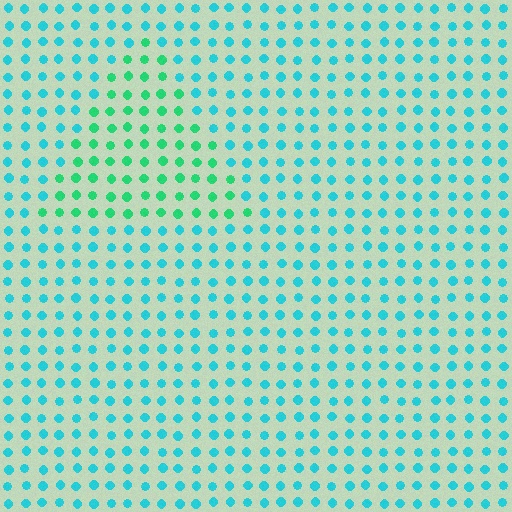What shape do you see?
I see a triangle.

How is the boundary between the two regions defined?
The boundary is defined purely by a slight shift in hue (about 37 degrees). Spacing, size, and orientation are identical on both sides.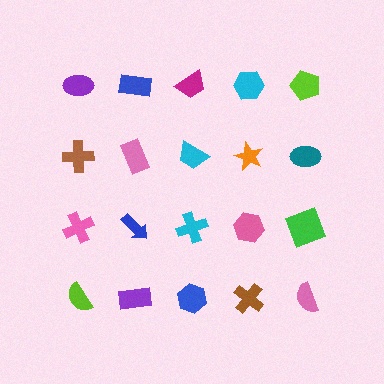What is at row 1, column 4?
A cyan hexagon.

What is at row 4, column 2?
A purple rectangle.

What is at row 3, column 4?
A pink hexagon.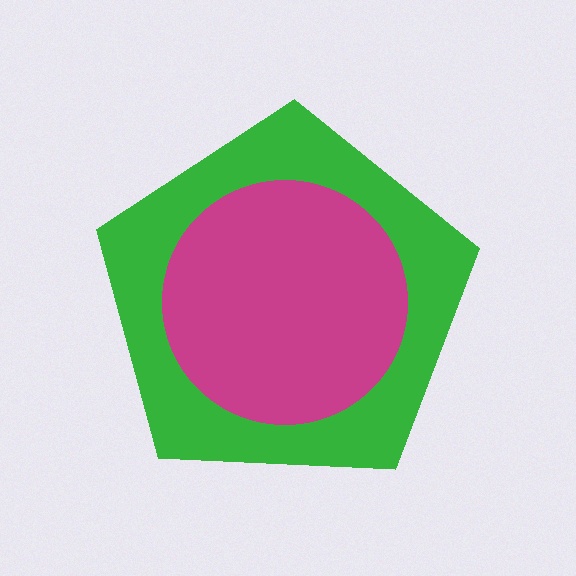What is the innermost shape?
The magenta circle.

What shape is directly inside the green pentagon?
The magenta circle.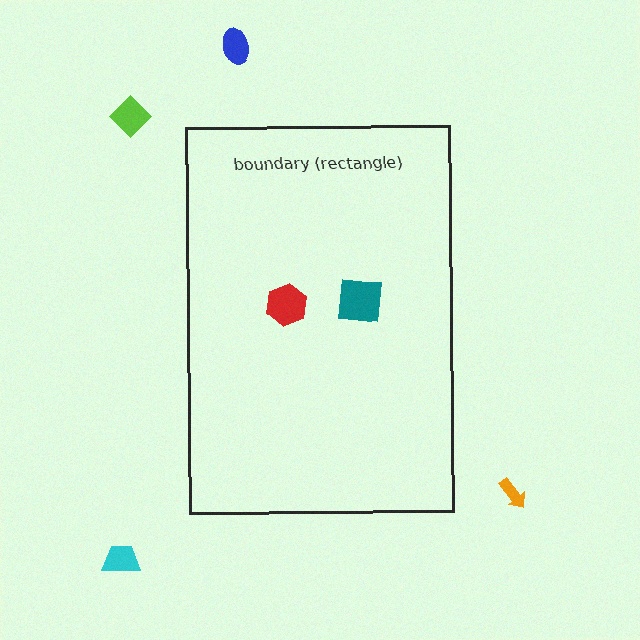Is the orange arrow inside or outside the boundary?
Outside.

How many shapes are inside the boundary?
2 inside, 4 outside.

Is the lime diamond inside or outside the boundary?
Outside.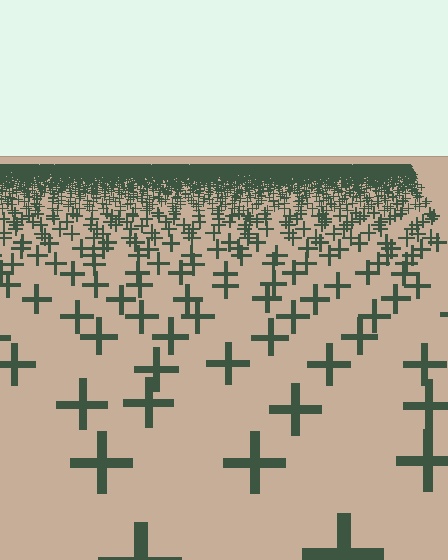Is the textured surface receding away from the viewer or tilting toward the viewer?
The surface is receding away from the viewer. Texture elements get smaller and denser toward the top.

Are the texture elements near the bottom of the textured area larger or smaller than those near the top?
Larger. Near the bottom, elements are closer to the viewer and appear at a bigger on-screen size.